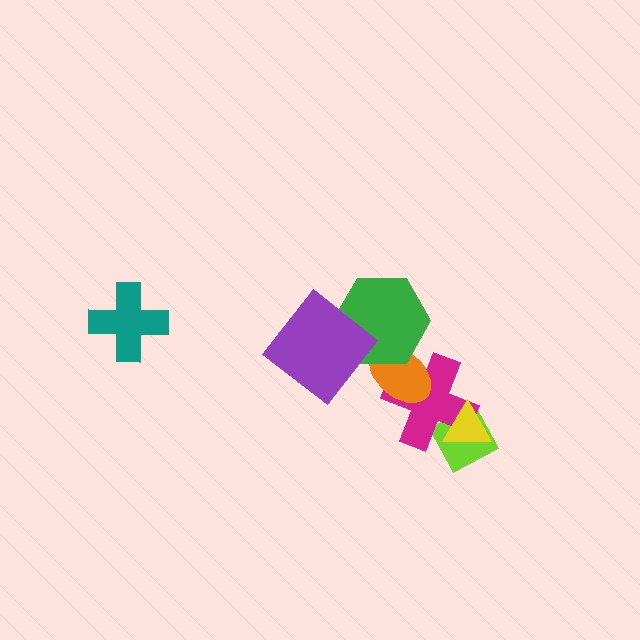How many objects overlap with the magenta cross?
3 objects overlap with the magenta cross.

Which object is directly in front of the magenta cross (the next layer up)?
The orange ellipse is directly in front of the magenta cross.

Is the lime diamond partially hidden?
Yes, it is partially covered by another shape.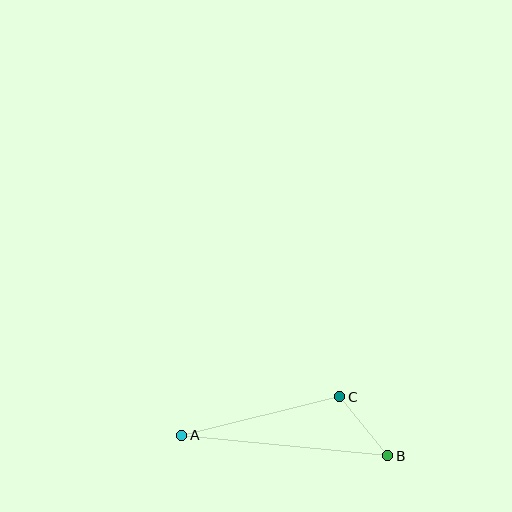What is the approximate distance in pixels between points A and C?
The distance between A and C is approximately 163 pixels.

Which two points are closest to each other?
Points B and C are closest to each other.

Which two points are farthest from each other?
Points A and B are farthest from each other.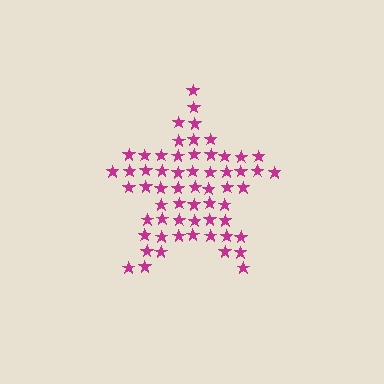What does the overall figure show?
The overall figure shows a star.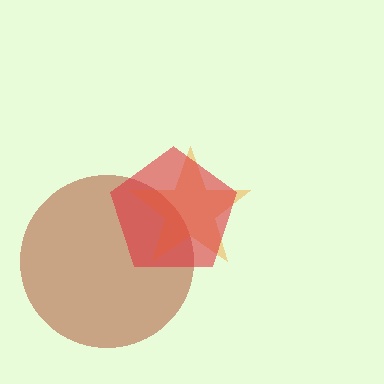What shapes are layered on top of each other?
The layered shapes are: a brown circle, an orange star, a red pentagon.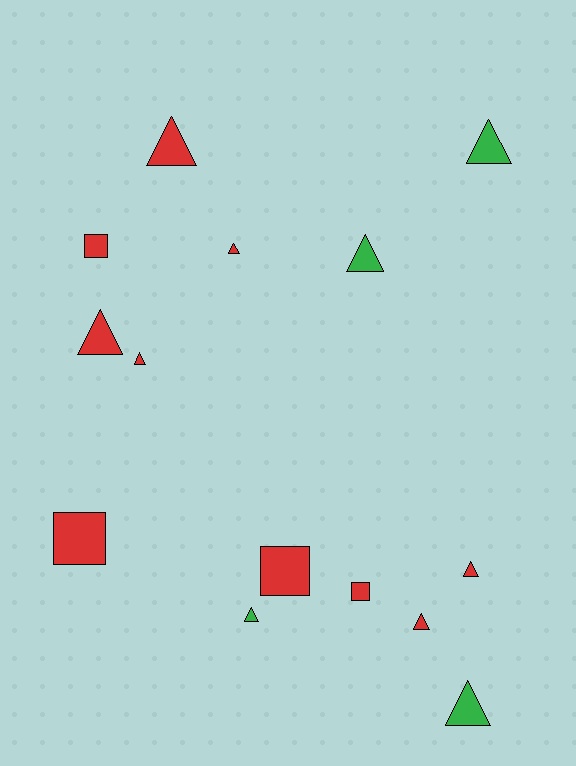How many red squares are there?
There are 4 red squares.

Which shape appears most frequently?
Triangle, with 10 objects.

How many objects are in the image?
There are 14 objects.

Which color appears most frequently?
Red, with 10 objects.